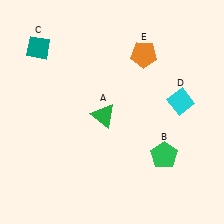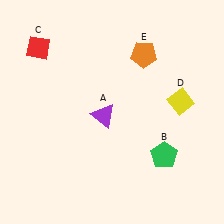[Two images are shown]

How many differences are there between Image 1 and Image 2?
There are 3 differences between the two images.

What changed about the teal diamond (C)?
In Image 1, C is teal. In Image 2, it changed to red.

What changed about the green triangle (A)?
In Image 1, A is green. In Image 2, it changed to purple.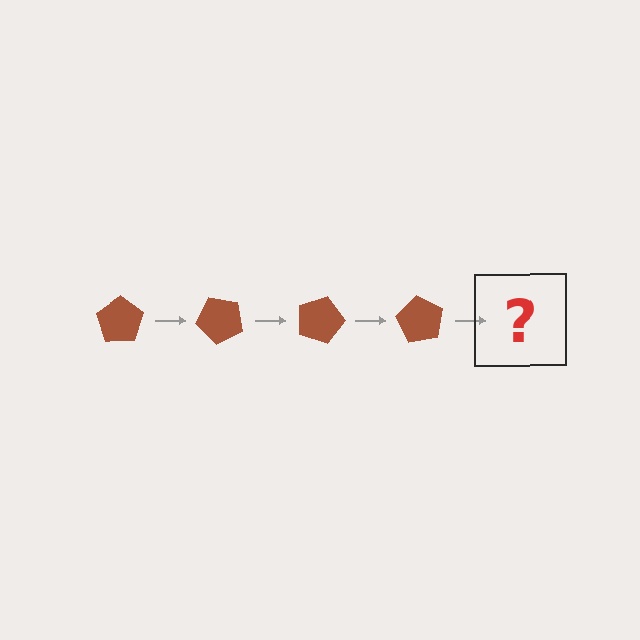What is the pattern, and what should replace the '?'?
The pattern is that the pentagon rotates 45 degrees each step. The '?' should be a brown pentagon rotated 180 degrees.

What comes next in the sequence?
The next element should be a brown pentagon rotated 180 degrees.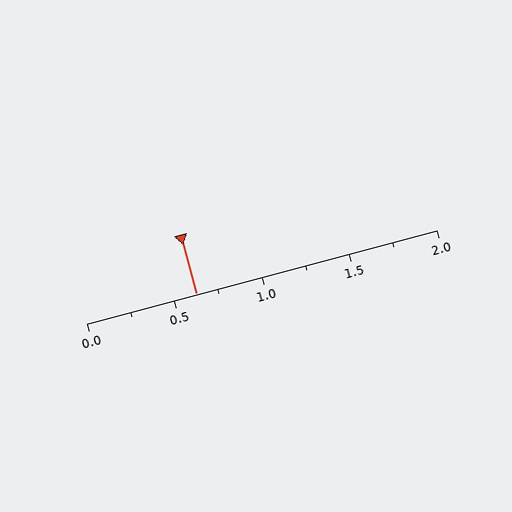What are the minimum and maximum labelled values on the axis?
The axis runs from 0.0 to 2.0.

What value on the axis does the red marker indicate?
The marker indicates approximately 0.62.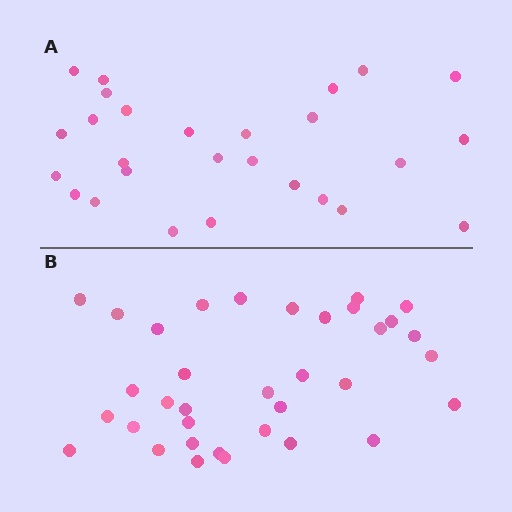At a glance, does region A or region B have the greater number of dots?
Region B (the bottom region) has more dots.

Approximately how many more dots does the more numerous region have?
Region B has roughly 8 or so more dots than region A.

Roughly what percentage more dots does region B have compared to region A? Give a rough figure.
About 30% more.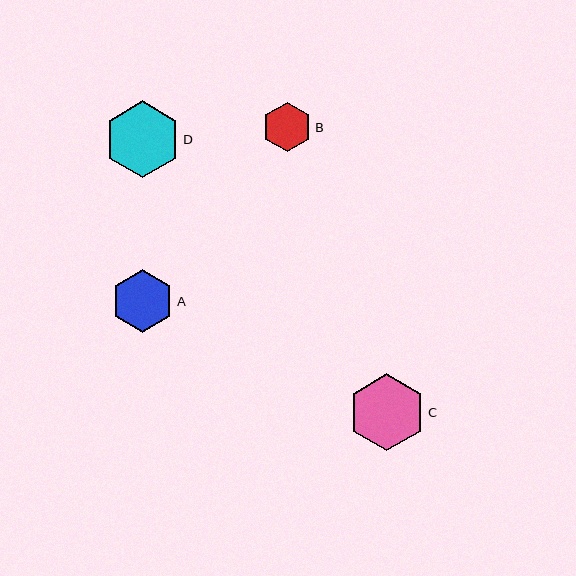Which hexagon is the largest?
Hexagon C is the largest with a size of approximately 77 pixels.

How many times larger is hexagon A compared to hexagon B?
Hexagon A is approximately 1.3 times the size of hexagon B.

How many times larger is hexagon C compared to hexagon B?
Hexagon C is approximately 1.5 times the size of hexagon B.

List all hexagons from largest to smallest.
From largest to smallest: C, D, A, B.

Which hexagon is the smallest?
Hexagon B is the smallest with a size of approximately 50 pixels.